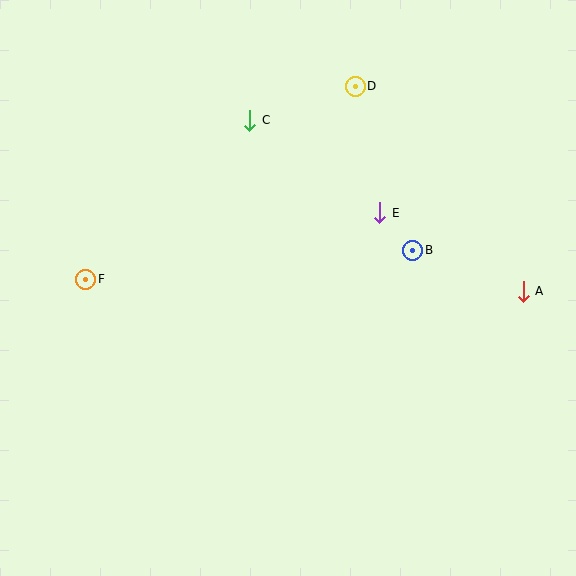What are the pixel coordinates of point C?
Point C is at (250, 120).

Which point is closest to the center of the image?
Point E at (380, 213) is closest to the center.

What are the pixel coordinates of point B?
Point B is at (413, 250).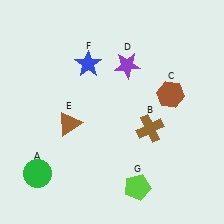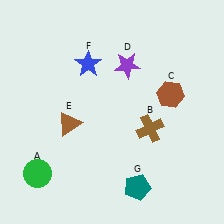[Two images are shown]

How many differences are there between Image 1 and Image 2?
There is 1 difference between the two images.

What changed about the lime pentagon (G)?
In Image 1, G is lime. In Image 2, it changed to teal.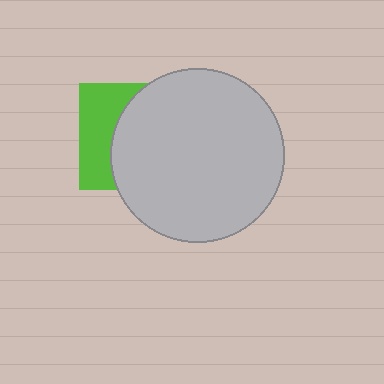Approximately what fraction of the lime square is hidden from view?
Roughly 64% of the lime square is hidden behind the light gray circle.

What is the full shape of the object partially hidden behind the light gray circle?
The partially hidden object is a lime square.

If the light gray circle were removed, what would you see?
You would see the complete lime square.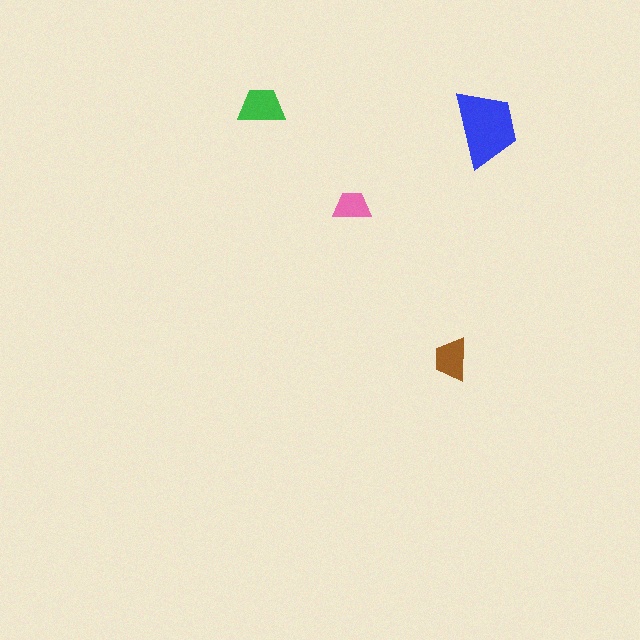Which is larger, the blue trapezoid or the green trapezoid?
The blue one.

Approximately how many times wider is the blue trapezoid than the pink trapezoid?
About 2 times wider.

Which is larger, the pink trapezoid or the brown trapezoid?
The brown one.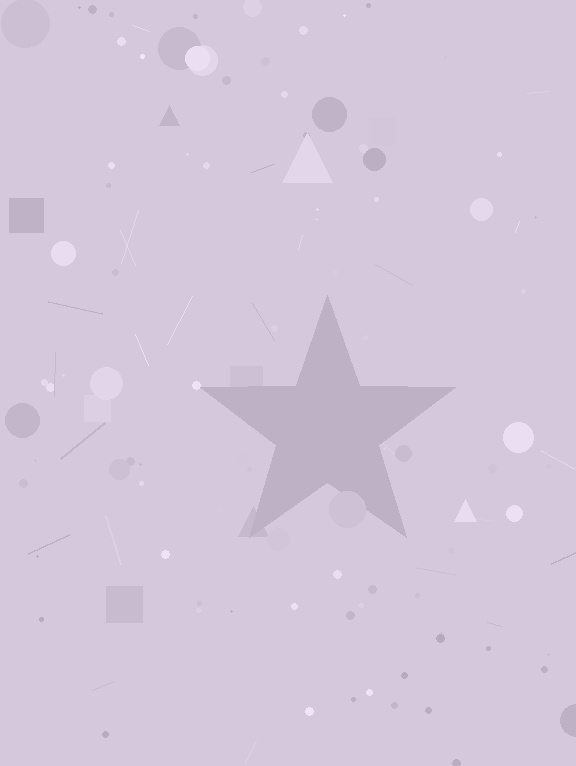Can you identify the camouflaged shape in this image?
The camouflaged shape is a star.